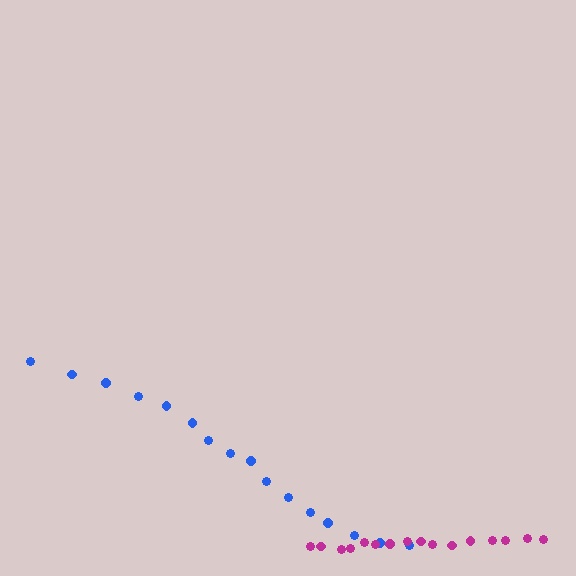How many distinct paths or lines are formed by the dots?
There are 2 distinct paths.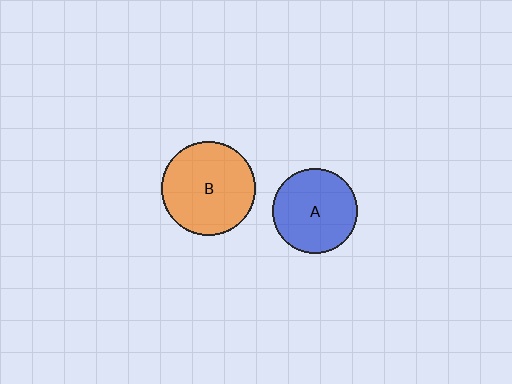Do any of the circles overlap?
No, none of the circles overlap.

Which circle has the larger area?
Circle B (orange).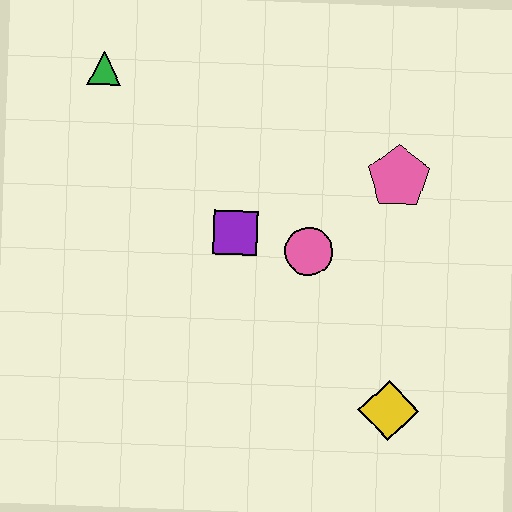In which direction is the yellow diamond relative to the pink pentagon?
The yellow diamond is below the pink pentagon.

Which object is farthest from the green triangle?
The yellow diamond is farthest from the green triangle.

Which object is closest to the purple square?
The pink circle is closest to the purple square.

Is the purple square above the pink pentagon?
No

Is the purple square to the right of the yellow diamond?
No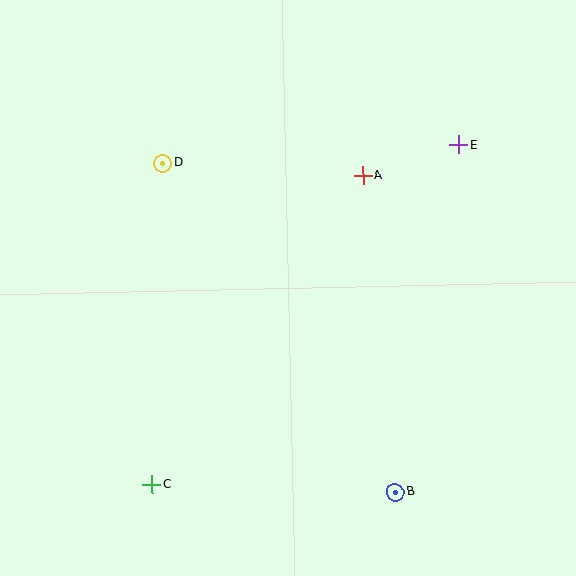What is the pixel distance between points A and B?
The distance between A and B is 318 pixels.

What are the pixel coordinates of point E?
Point E is at (459, 145).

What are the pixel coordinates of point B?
Point B is at (395, 492).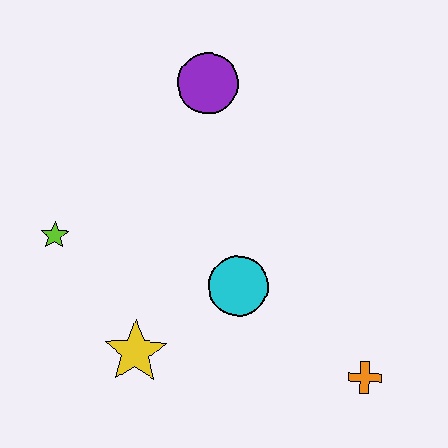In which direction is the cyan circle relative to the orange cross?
The cyan circle is to the left of the orange cross.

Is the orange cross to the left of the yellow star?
No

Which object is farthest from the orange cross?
The lime star is farthest from the orange cross.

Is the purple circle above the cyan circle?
Yes